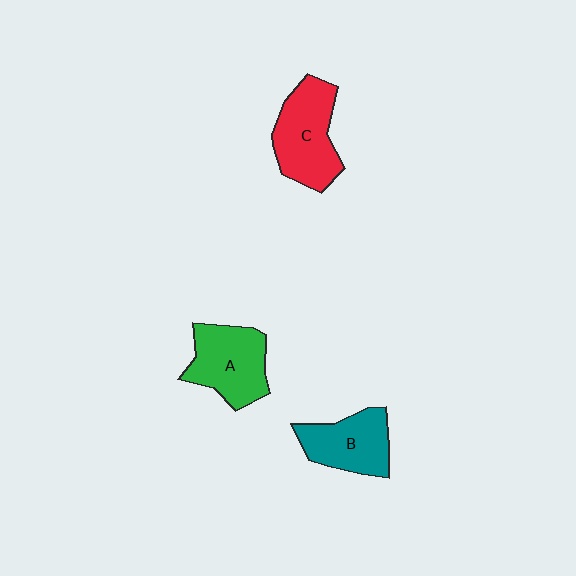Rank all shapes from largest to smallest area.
From largest to smallest: C (red), A (green), B (teal).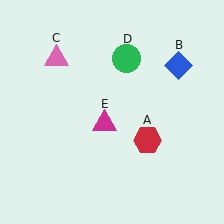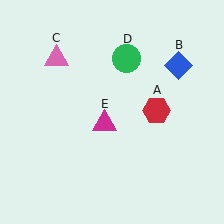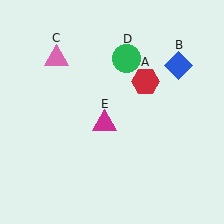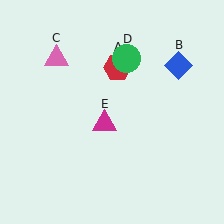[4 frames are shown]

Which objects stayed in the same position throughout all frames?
Blue diamond (object B) and pink triangle (object C) and green circle (object D) and magenta triangle (object E) remained stationary.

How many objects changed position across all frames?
1 object changed position: red hexagon (object A).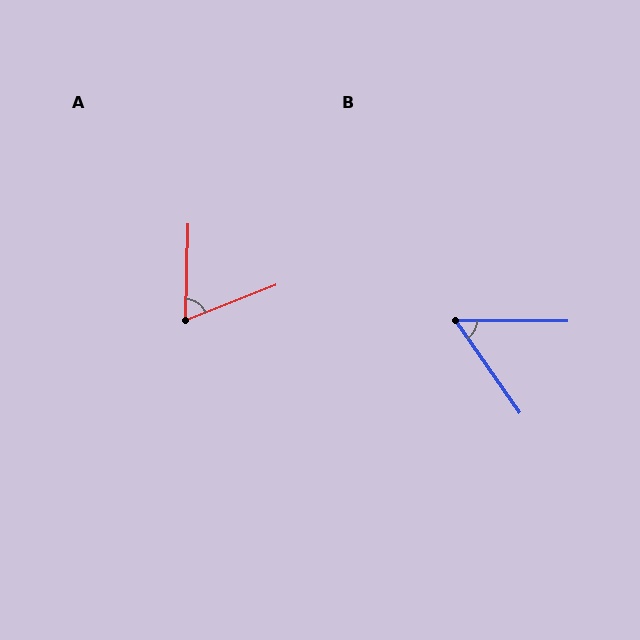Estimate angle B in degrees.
Approximately 55 degrees.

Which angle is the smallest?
B, at approximately 55 degrees.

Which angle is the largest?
A, at approximately 67 degrees.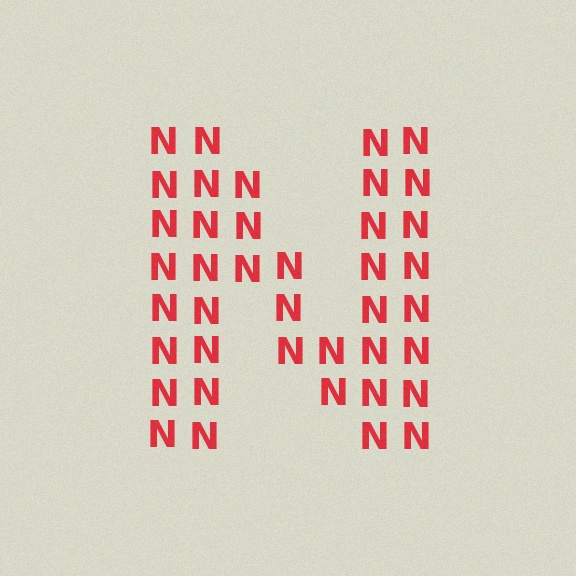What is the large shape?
The large shape is the letter N.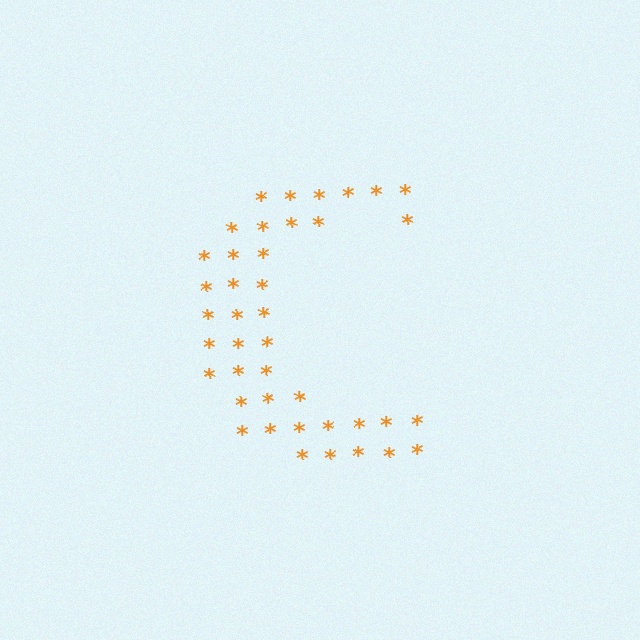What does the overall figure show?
The overall figure shows the letter C.